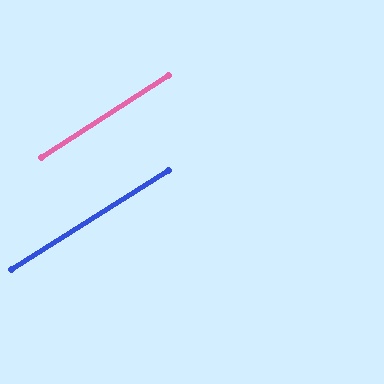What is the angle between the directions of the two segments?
Approximately 1 degree.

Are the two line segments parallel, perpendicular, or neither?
Parallel — their directions differ by only 0.7°.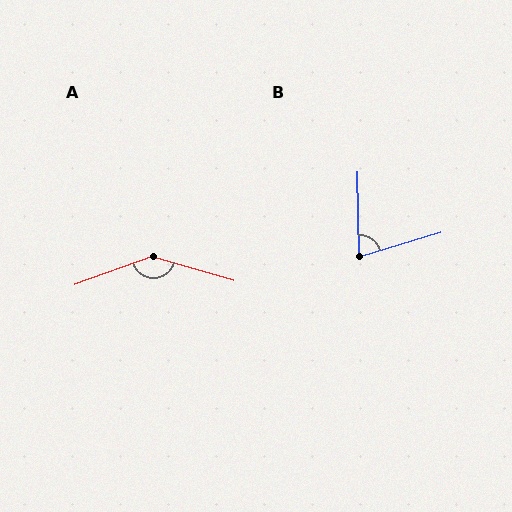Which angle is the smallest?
B, at approximately 75 degrees.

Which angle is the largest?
A, at approximately 144 degrees.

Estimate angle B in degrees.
Approximately 75 degrees.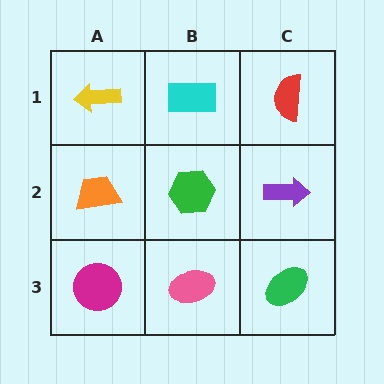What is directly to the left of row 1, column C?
A cyan rectangle.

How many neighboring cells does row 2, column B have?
4.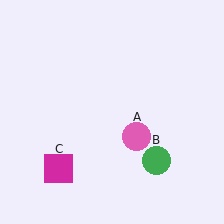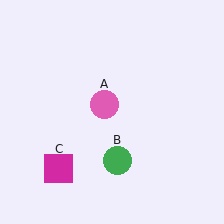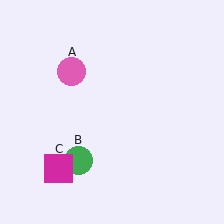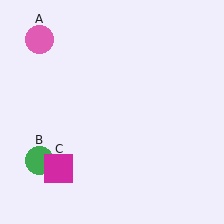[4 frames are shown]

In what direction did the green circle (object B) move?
The green circle (object B) moved left.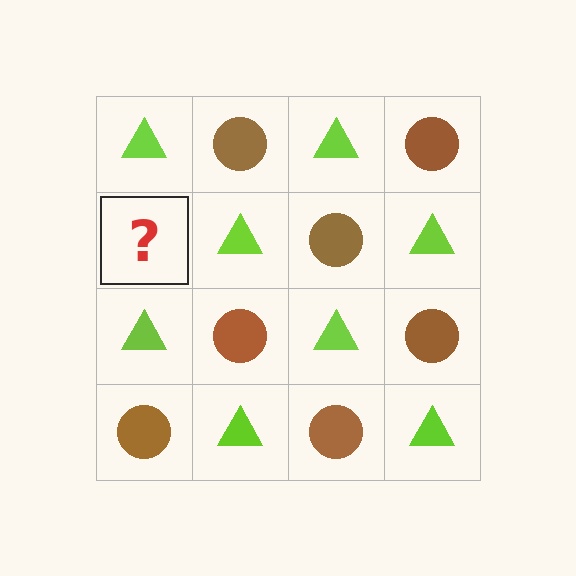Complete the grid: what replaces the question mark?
The question mark should be replaced with a brown circle.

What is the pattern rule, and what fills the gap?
The rule is that it alternates lime triangle and brown circle in a checkerboard pattern. The gap should be filled with a brown circle.